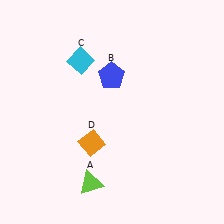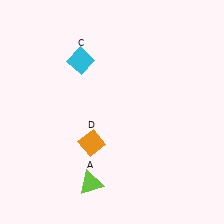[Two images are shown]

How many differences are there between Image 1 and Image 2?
There is 1 difference between the two images.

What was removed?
The blue pentagon (B) was removed in Image 2.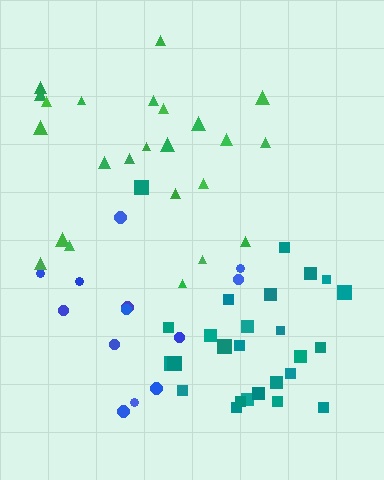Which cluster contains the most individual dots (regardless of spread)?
Teal (27).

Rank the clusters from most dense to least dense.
teal, green, blue.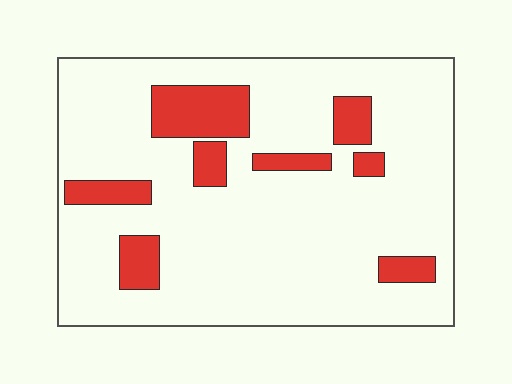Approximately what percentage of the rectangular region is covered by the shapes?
Approximately 15%.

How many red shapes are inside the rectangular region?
8.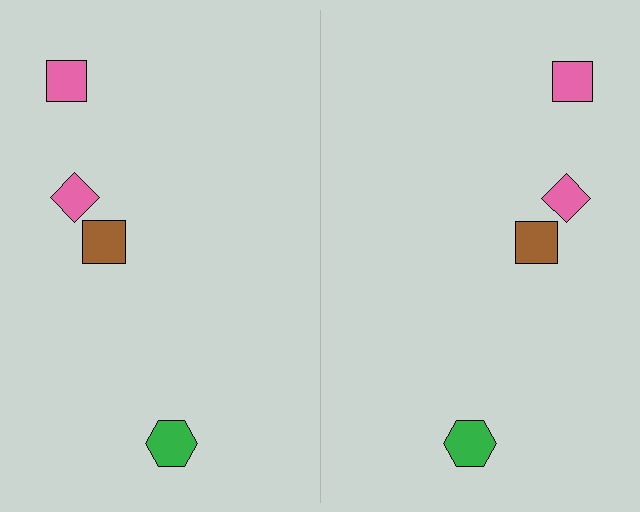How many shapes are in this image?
There are 8 shapes in this image.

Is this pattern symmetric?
Yes, this pattern has bilateral (reflection) symmetry.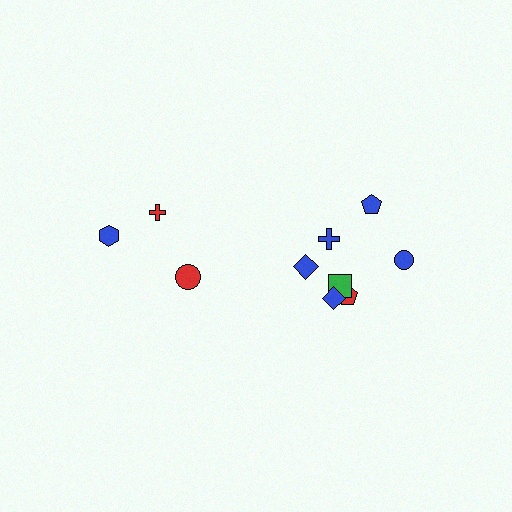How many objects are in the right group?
There are 7 objects.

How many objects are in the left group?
There are 3 objects.